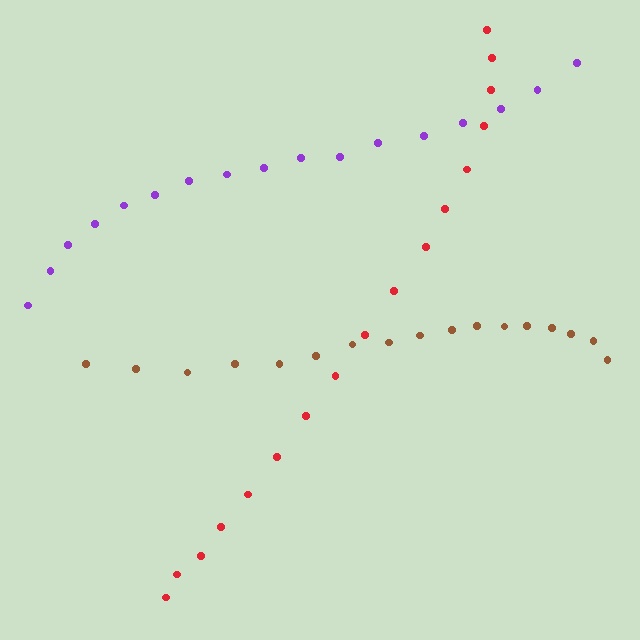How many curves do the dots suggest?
There are 3 distinct paths.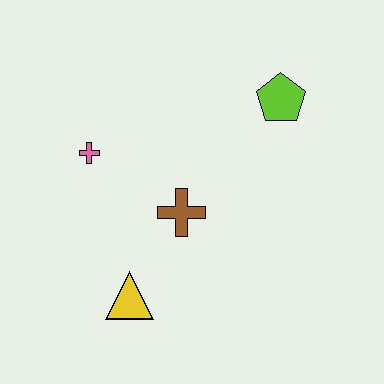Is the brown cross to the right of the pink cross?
Yes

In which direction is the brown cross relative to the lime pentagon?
The brown cross is below the lime pentagon.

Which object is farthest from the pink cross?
The lime pentagon is farthest from the pink cross.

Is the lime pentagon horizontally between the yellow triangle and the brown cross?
No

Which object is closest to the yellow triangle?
The brown cross is closest to the yellow triangle.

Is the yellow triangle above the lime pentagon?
No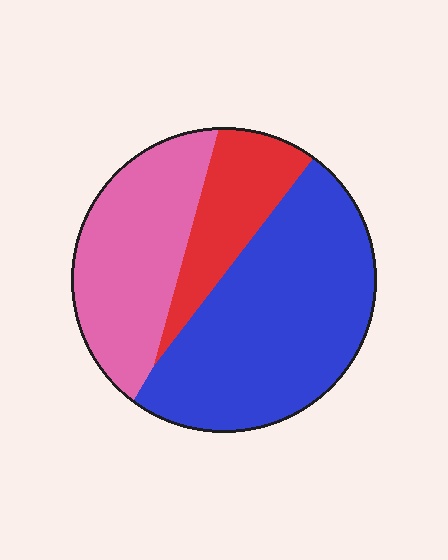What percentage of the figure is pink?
Pink covers about 30% of the figure.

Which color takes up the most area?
Blue, at roughly 50%.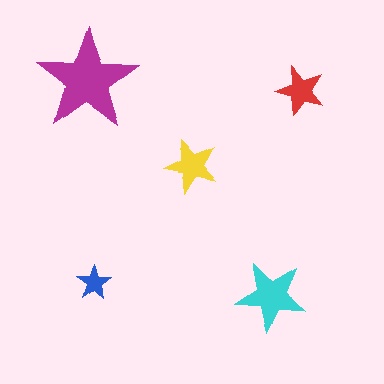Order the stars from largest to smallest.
the magenta one, the cyan one, the yellow one, the red one, the blue one.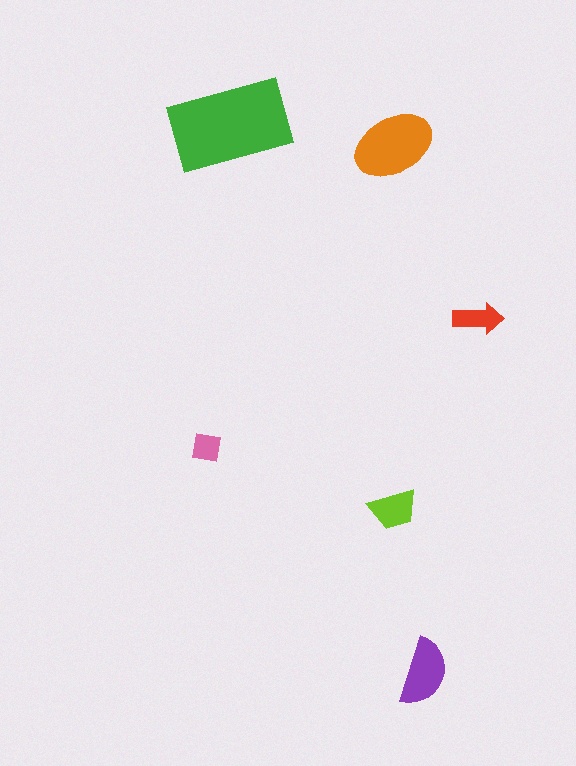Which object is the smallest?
The pink square.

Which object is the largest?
The green rectangle.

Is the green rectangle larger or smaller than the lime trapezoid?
Larger.